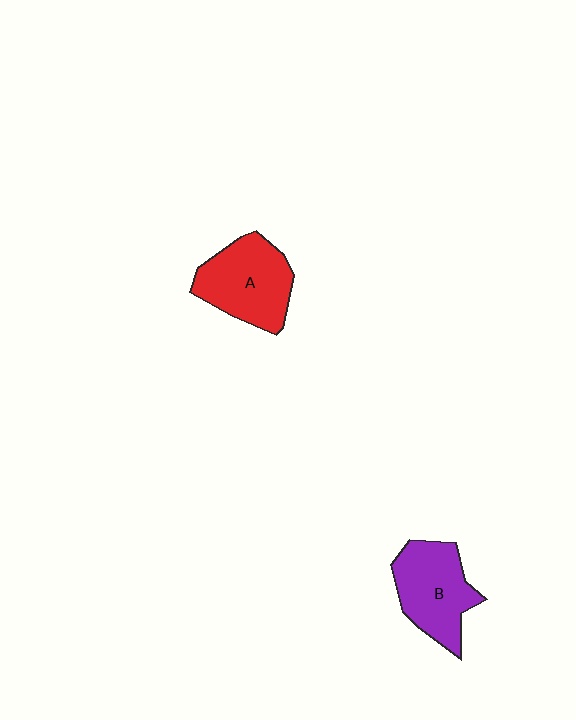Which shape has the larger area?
Shape A (red).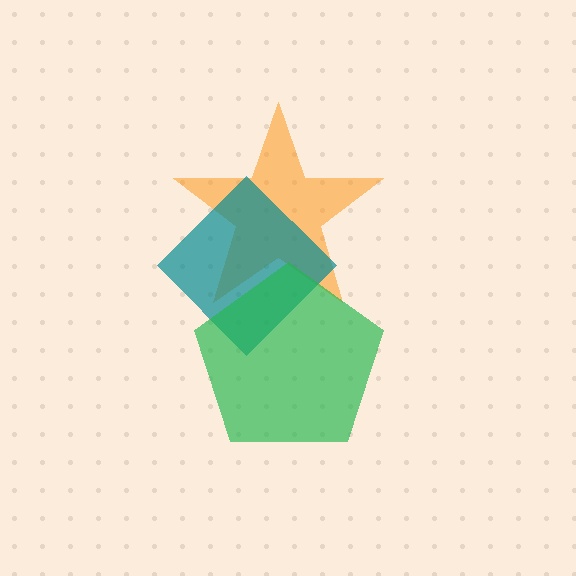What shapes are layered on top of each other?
The layered shapes are: an orange star, a teal diamond, a green pentagon.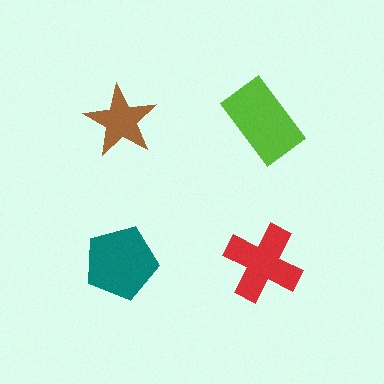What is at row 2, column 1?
A teal pentagon.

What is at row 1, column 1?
A brown star.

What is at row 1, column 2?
A lime rectangle.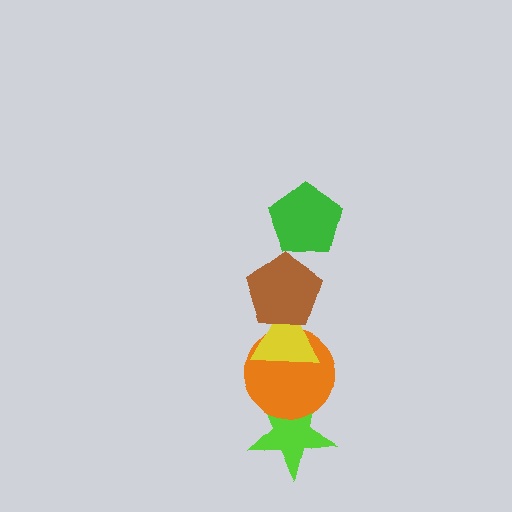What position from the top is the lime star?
The lime star is 5th from the top.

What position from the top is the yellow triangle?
The yellow triangle is 3rd from the top.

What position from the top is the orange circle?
The orange circle is 4th from the top.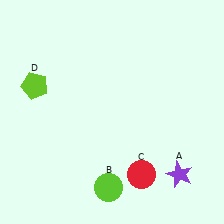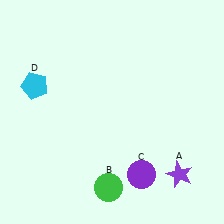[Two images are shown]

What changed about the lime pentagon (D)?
In Image 1, D is lime. In Image 2, it changed to cyan.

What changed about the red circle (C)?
In Image 1, C is red. In Image 2, it changed to purple.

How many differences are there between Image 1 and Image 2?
There are 3 differences between the two images.